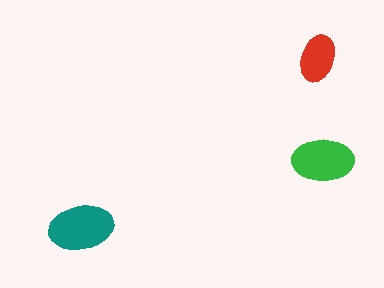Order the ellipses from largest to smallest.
the teal one, the green one, the red one.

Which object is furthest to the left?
The teal ellipse is leftmost.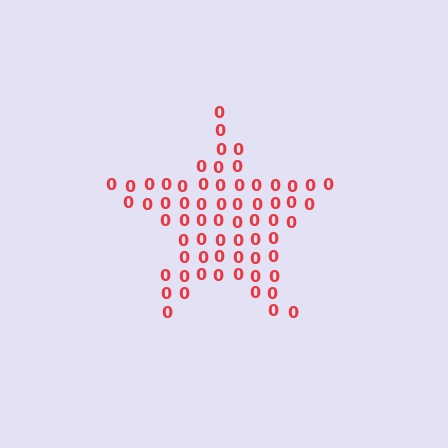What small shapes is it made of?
It is made of small digit 0's.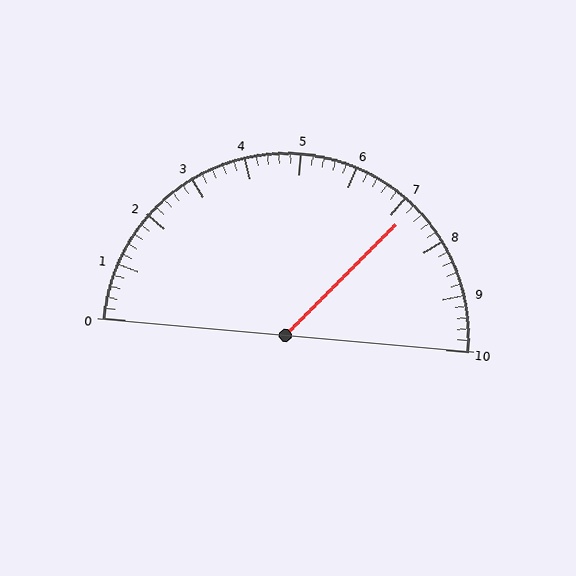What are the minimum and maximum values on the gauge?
The gauge ranges from 0 to 10.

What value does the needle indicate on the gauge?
The needle indicates approximately 7.2.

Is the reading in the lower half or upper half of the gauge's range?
The reading is in the upper half of the range (0 to 10).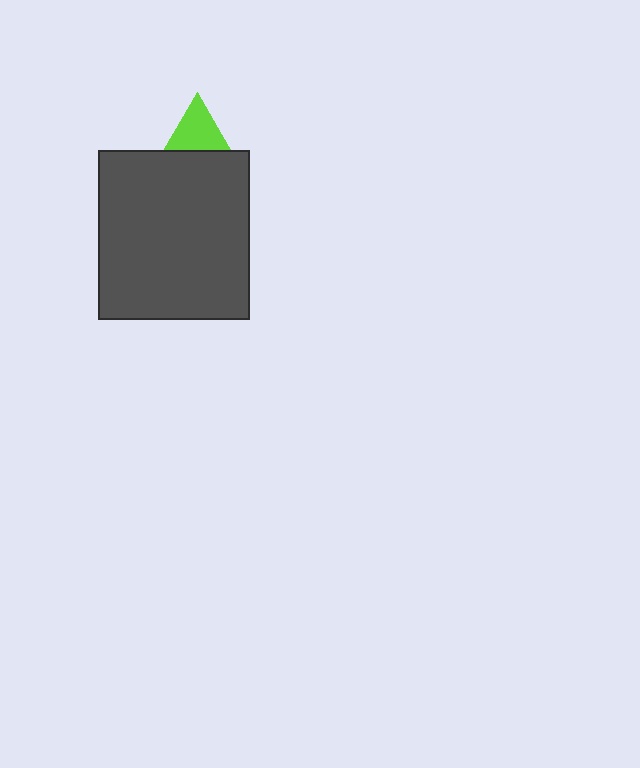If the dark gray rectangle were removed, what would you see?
You would see the complete lime triangle.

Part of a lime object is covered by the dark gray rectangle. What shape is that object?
It is a triangle.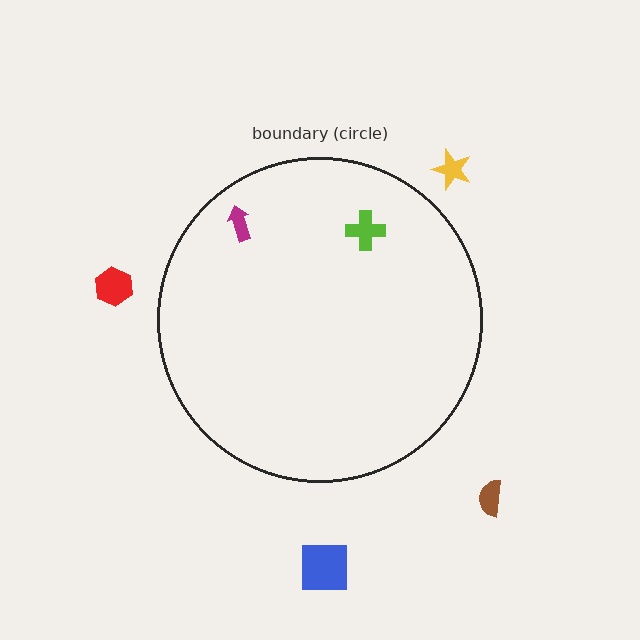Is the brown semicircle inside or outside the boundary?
Outside.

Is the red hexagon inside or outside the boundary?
Outside.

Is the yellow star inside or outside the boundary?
Outside.